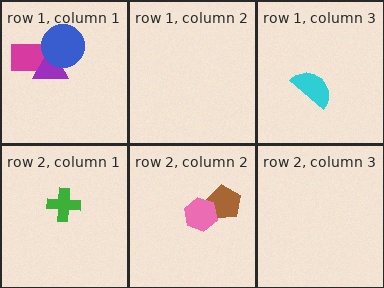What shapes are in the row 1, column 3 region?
The cyan semicircle.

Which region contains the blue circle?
The row 1, column 1 region.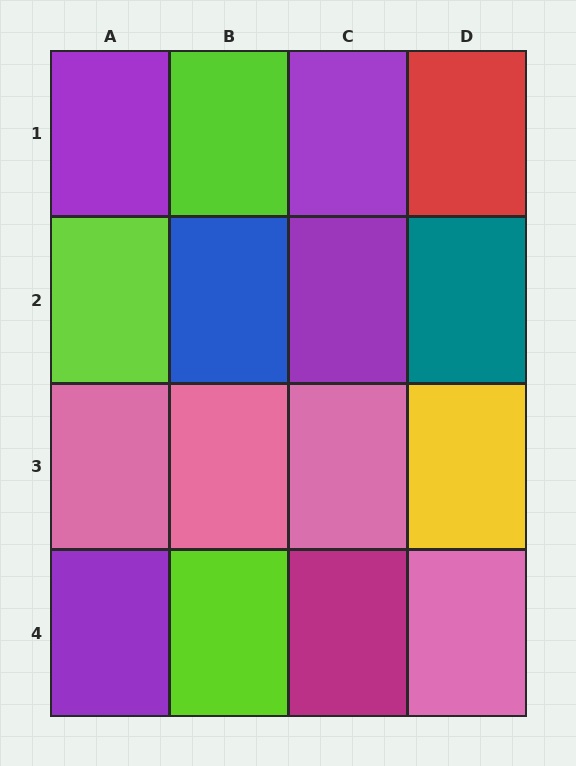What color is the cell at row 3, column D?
Yellow.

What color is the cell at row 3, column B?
Pink.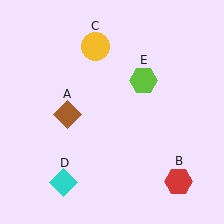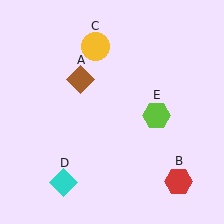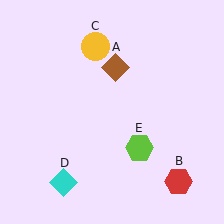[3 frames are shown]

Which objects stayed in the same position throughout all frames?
Red hexagon (object B) and yellow circle (object C) and cyan diamond (object D) remained stationary.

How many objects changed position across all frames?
2 objects changed position: brown diamond (object A), lime hexagon (object E).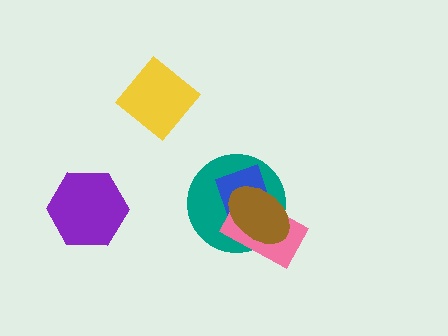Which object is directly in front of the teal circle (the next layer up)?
The blue diamond is directly in front of the teal circle.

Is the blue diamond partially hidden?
Yes, it is partially covered by another shape.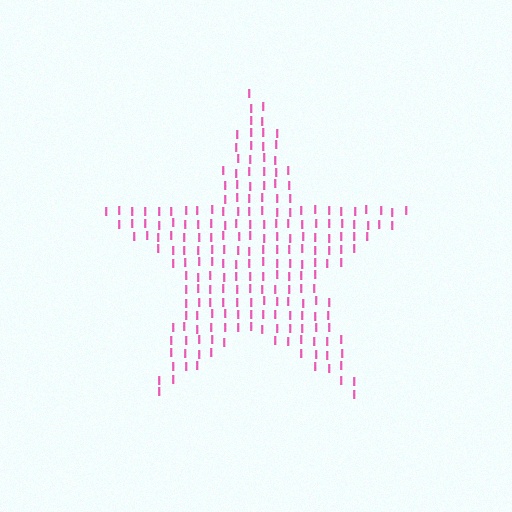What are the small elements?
The small elements are letter I's.